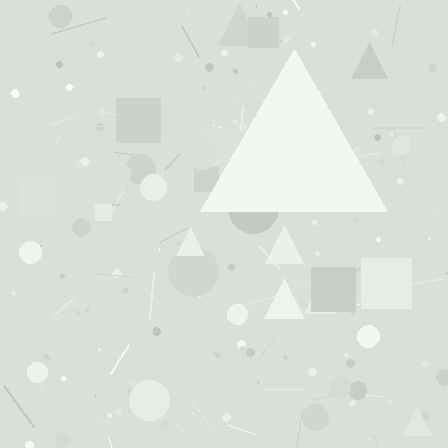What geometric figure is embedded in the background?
A triangle is embedded in the background.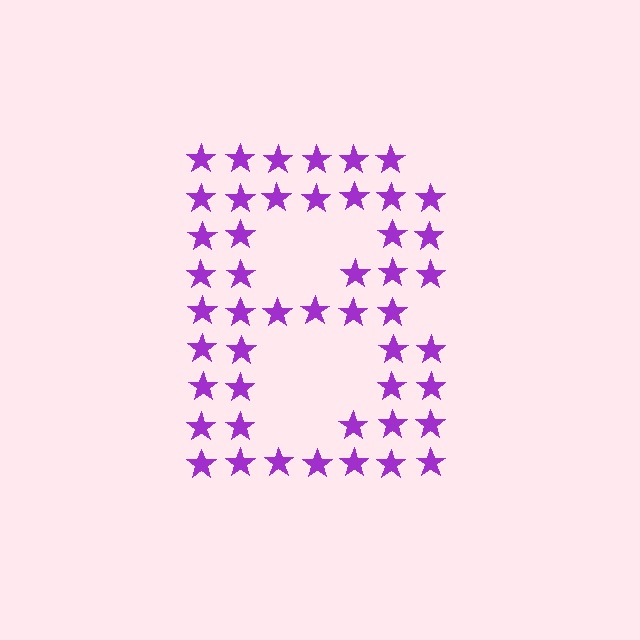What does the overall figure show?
The overall figure shows the letter B.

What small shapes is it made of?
It is made of small stars.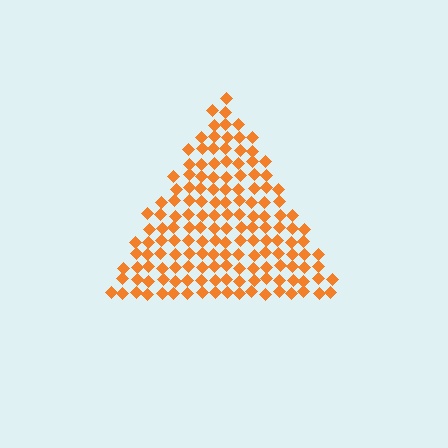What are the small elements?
The small elements are diamonds.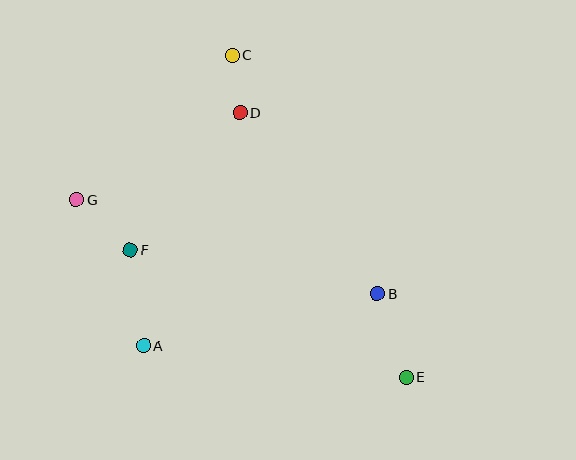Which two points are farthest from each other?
Points E and G are farthest from each other.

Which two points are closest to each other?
Points C and D are closest to each other.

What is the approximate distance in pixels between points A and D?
The distance between A and D is approximately 252 pixels.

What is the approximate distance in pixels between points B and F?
The distance between B and F is approximately 251 pixels.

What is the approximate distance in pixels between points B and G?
The distance between B and G is approximately 316 pixels.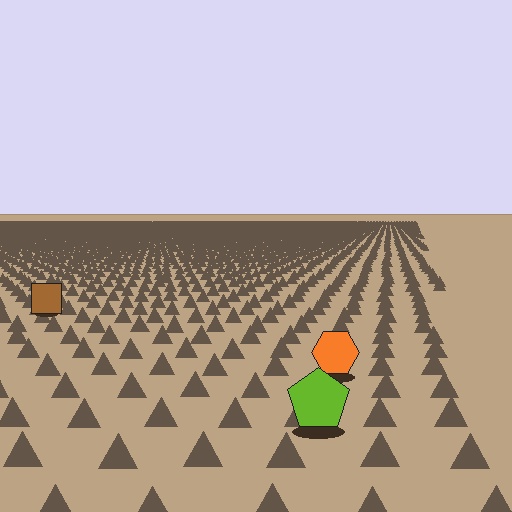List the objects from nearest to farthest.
From nearest to farthest: the lime pentagon, the orange hexagon, the brown square.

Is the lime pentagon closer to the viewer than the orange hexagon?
Yes. The lime pentagon is closer — you can tell from the texture gradient: the ground texture is coarser near it.